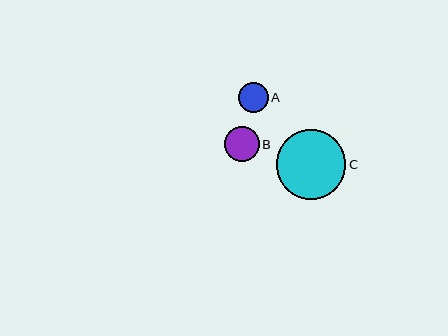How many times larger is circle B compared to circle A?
Circle B is approximately 1.2 times the size of circle A.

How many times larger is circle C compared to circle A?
Circle C is approximately 2.4 times the size of circle A.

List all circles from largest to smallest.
From largest to smallest: C, B, A.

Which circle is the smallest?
Circle A is the smallest with a size of approximately 29 pixels.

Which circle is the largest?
Circle C is the largest with a size of approximately 69 pixels.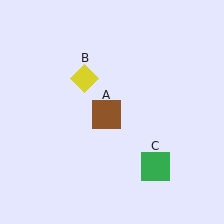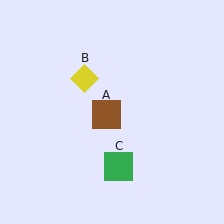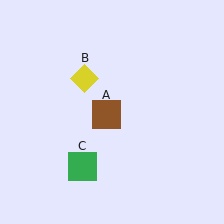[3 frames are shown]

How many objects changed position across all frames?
1 object changed position: green square (object C).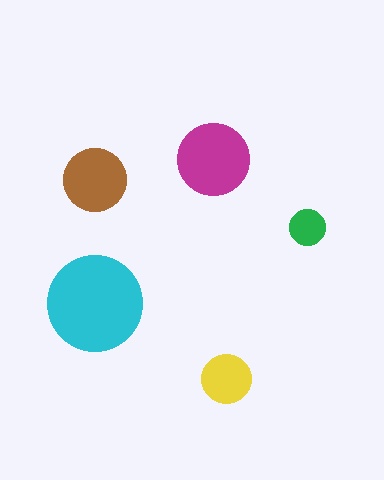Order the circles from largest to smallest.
the cyan one, the magenta one, the brown one, the yellow one, the green one.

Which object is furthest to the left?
The brown circle is leftmost.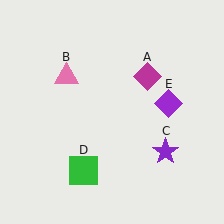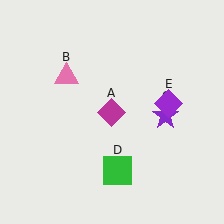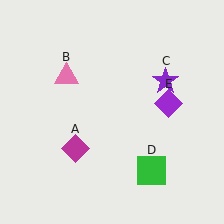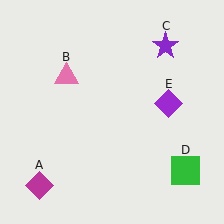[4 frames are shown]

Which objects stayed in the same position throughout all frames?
Pink triangle (object B) and purple diamond (object E) remained stationary.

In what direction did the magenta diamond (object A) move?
The magenta diamond (object A) moved down and to the left.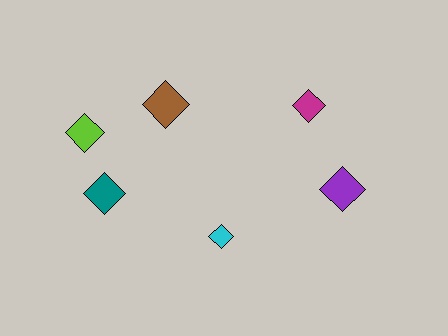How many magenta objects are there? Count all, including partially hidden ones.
There is 1 magenta object.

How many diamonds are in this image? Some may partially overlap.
There are 6 diamonds.